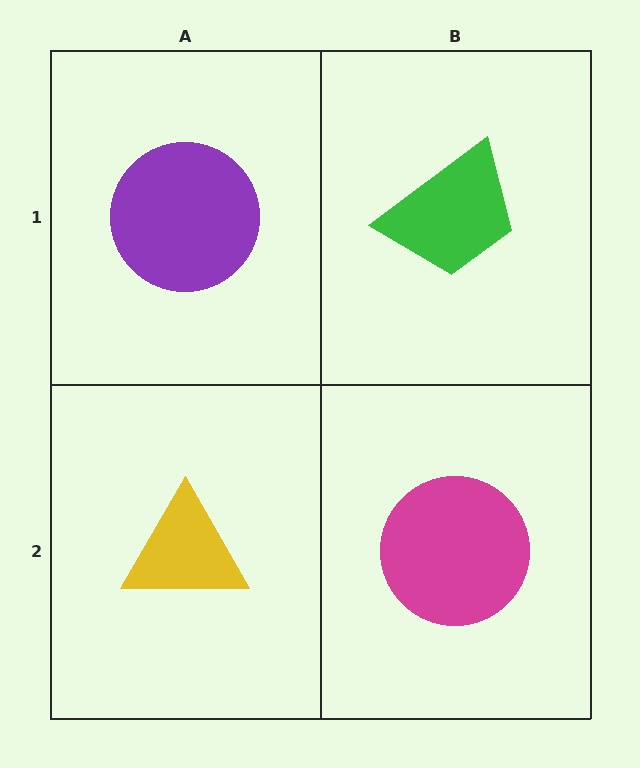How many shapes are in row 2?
2 shapes.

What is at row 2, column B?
A magenta circle.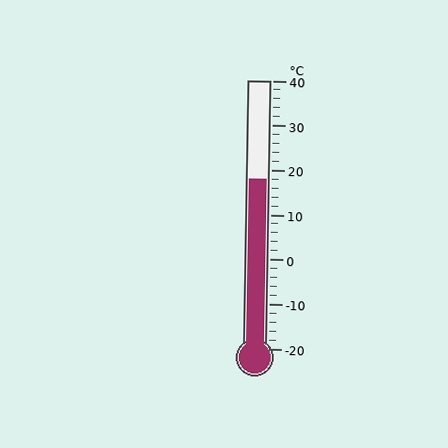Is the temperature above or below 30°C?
The temperature is below 30°C.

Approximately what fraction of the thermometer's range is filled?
The thermometer is filled to approximately 65% of its range.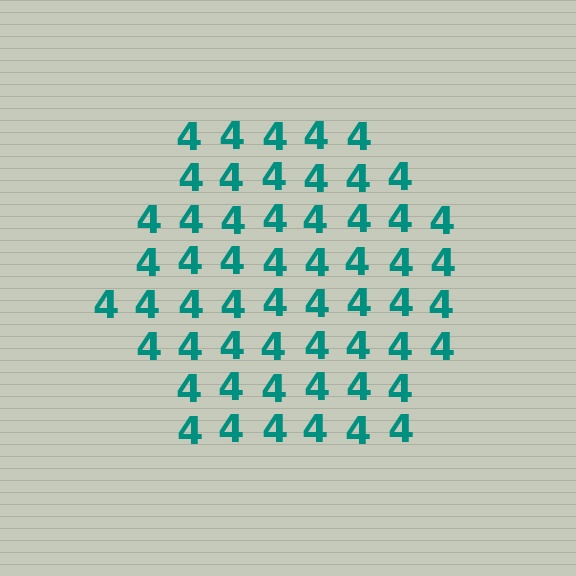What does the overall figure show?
The overall figure shows a hexagon.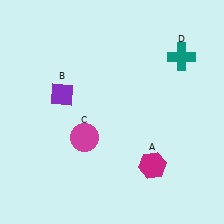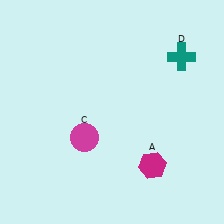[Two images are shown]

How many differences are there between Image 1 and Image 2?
There is 1 difference between the two images.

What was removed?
The purple diamond (B) was removed in Image 2.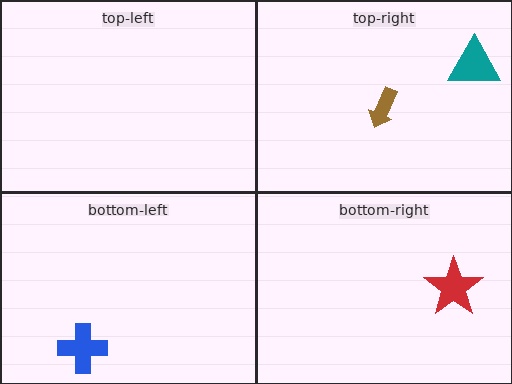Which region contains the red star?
The bottom-right region.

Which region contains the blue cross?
The bottom-left region.